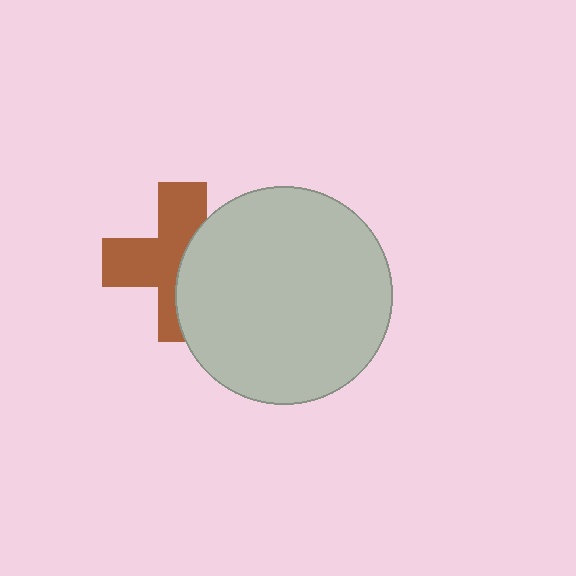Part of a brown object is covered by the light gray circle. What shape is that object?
It is a cross.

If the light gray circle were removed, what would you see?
You would see the complete brown cross.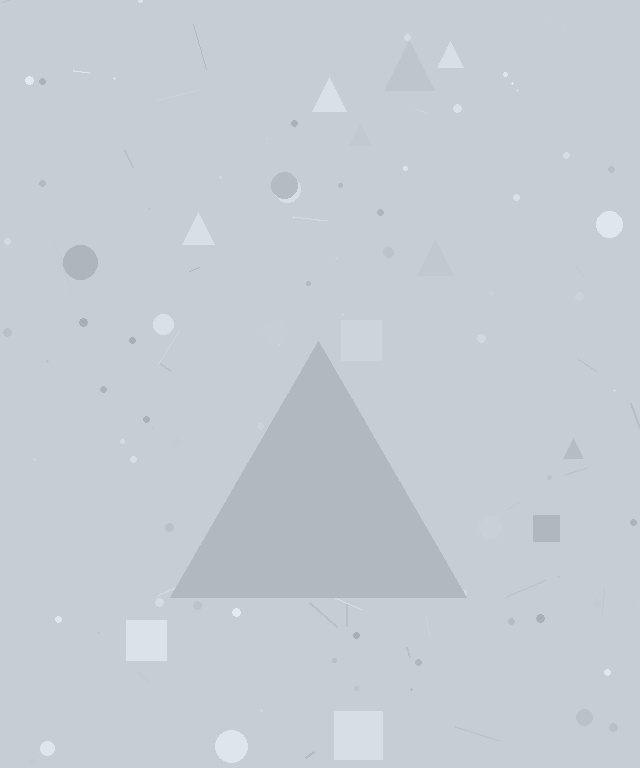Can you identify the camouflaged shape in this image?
The camouflaged shape is a triangle.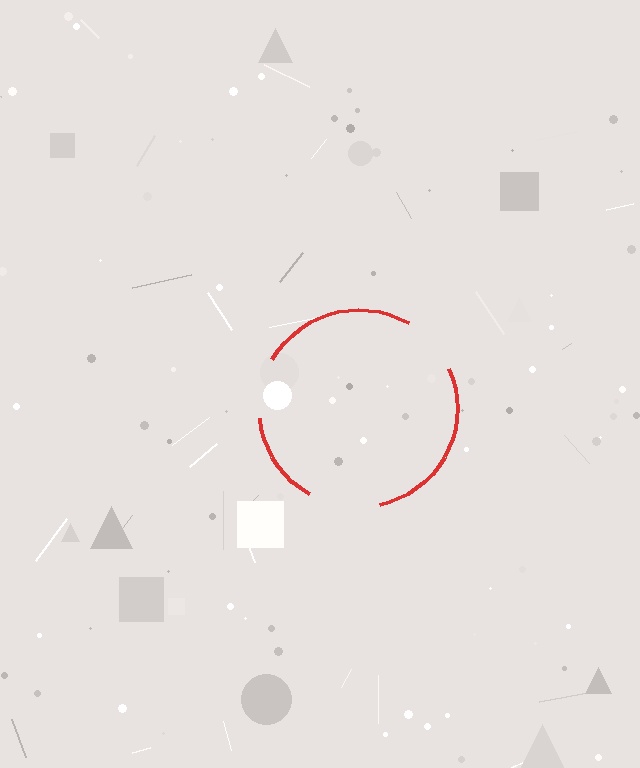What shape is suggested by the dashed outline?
The dashed outline suggests a circle.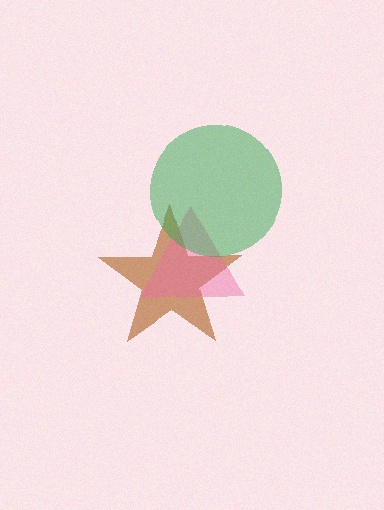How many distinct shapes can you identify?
There are 3 distinct shapes: a brown star, a pink triangle, a green circle.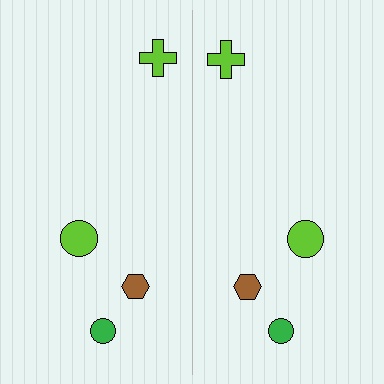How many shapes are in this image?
There are 8 shapes in this image.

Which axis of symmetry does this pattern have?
The pattern has a vertical axis of symmetry running through the center of the image.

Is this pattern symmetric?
Yes, this pattern has bilateral (reflection) symmetry.